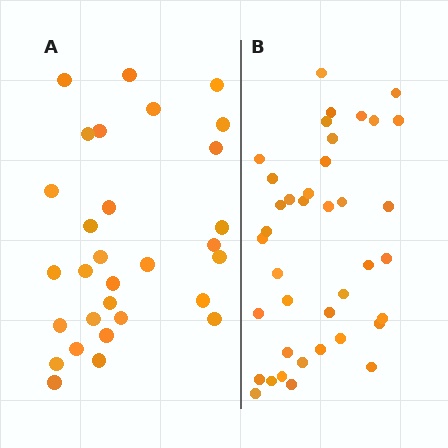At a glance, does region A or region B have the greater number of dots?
Region B (the right region) has more dots.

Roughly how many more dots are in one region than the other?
Region B has roughly 8 or so more dots than region A.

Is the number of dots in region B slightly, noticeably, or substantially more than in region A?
Region B has noticeably more, but not dramatically so. The ratio is roughly 1.3 to 1.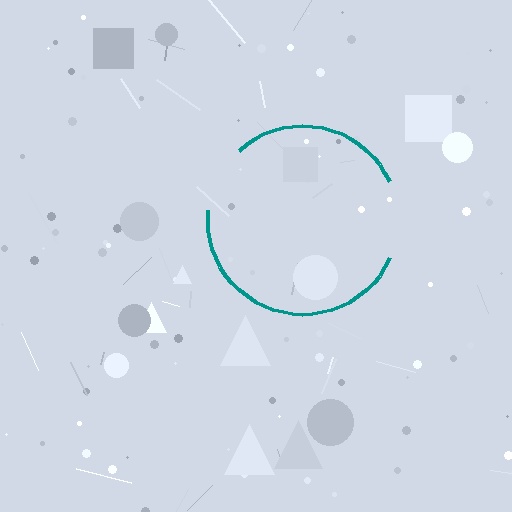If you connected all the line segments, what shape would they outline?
They would outline a circle.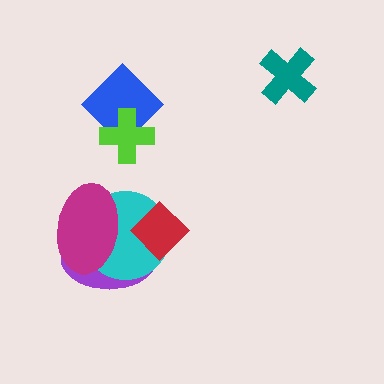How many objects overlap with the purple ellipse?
3 objects overlap with the purple ellipse.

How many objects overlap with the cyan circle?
3 objects overlap with the cyan circle.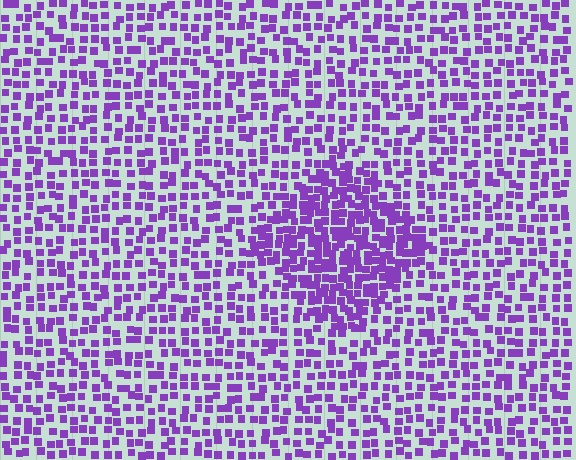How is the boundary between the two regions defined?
The boundary is defined by a change in element density (approximately 1.9x ratio). All elements are the same color, size, and shape.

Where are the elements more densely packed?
The elements are more densely packed inside the diamond boundary.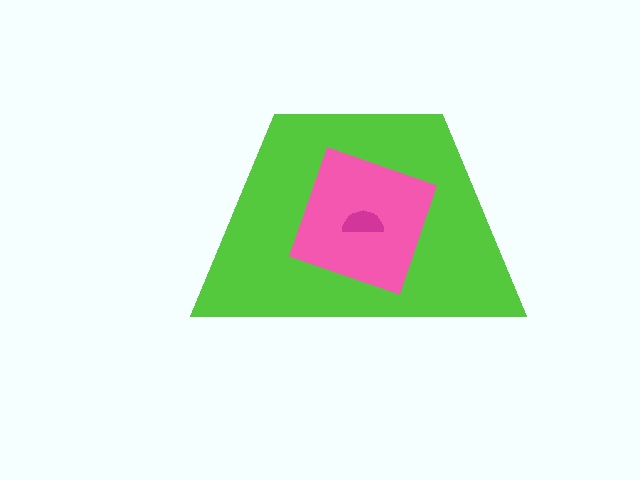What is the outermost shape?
The lime trapezoid.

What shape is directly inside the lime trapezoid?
The pink diamond.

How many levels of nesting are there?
3.